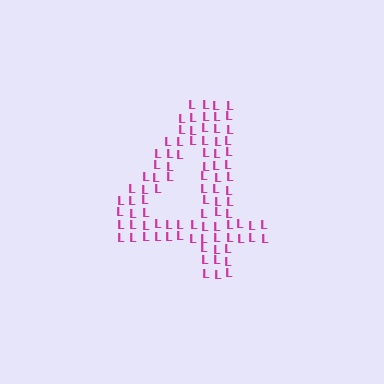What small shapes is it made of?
It is made of small letter L's.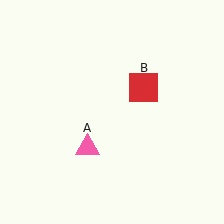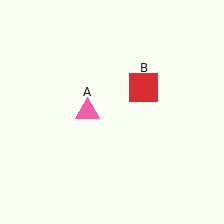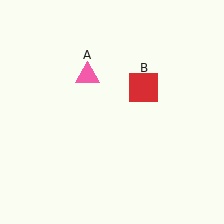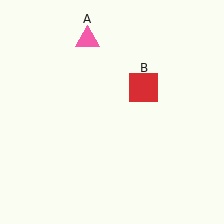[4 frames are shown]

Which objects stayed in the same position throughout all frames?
Red square (object B) remained stationary.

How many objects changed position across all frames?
1 object changed position: pink triangle (object A).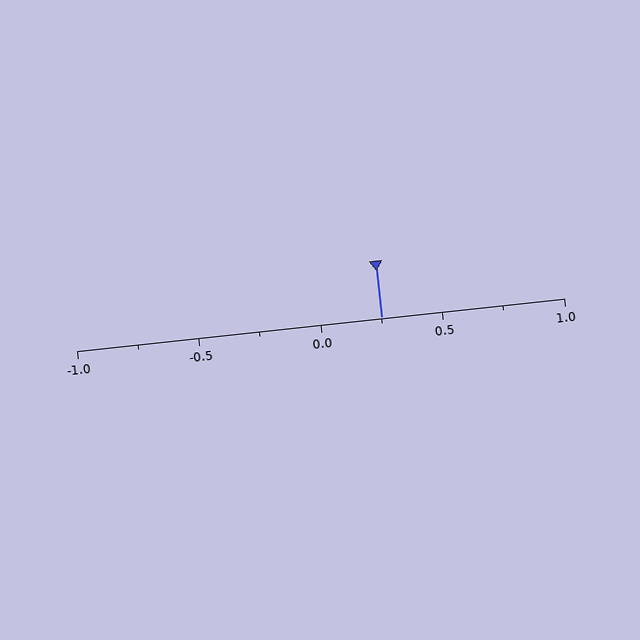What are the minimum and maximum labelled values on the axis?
The axis runs from -1.0 to 1.0.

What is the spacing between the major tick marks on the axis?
The major ticks are spaced 0.5 apart.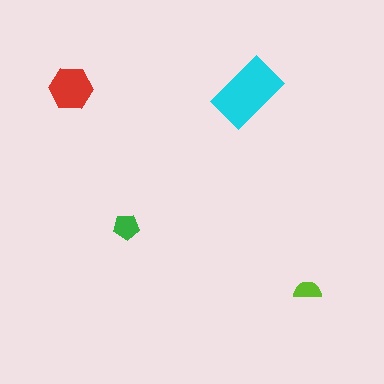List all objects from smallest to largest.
The lime semicircle, the green pentagon, the red hexagon, the cyan rectangle.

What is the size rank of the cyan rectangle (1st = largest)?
1st.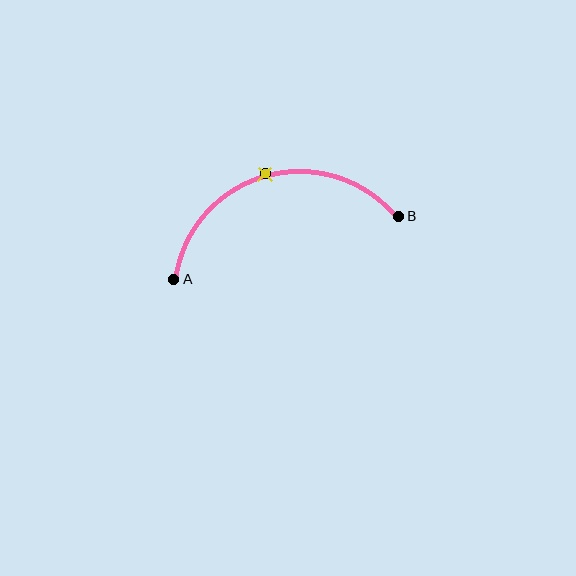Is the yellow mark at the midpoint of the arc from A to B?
Yes. The yellow mark lies on the arc at equal arc-length from both A and B — it is the arc midpoint.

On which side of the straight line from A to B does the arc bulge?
The arc bulges above the straight line connecting A and B.